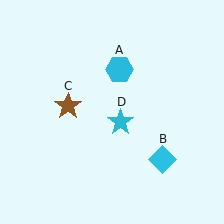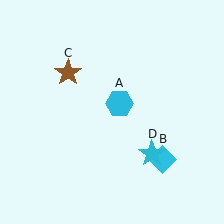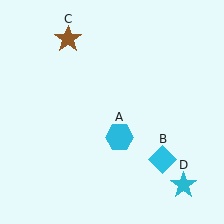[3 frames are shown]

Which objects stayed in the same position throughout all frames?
Cyan diamond (object B) remained stationary.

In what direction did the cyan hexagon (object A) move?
The cyan hexagon (object A) moved down.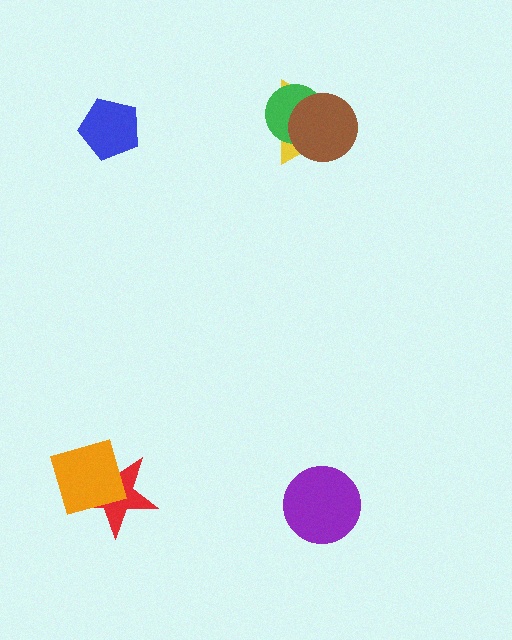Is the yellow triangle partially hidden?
Yes, it is partially covered by another shape.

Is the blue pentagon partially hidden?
No, no other shape covers it.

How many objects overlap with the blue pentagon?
0 objects overlap with the blue pentagon.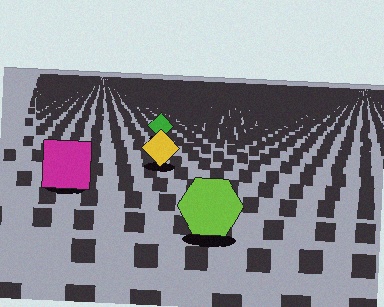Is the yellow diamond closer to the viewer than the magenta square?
No. The magenta square is closer — you can tell from the texture gradient: the ground texture is coarser near it.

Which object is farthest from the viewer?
The green diamond is farthest from the viewer. It appears smaller and the ground texture around it is denser.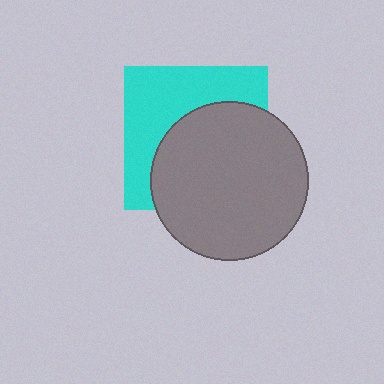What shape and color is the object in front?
The object in front is a gray circle.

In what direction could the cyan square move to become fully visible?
The cyan square could move toward the upper-left. That would shift it out from behind the gray circle entirely.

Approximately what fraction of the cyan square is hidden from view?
Roughly 54% of the cyan square is hidden behind the gray circle.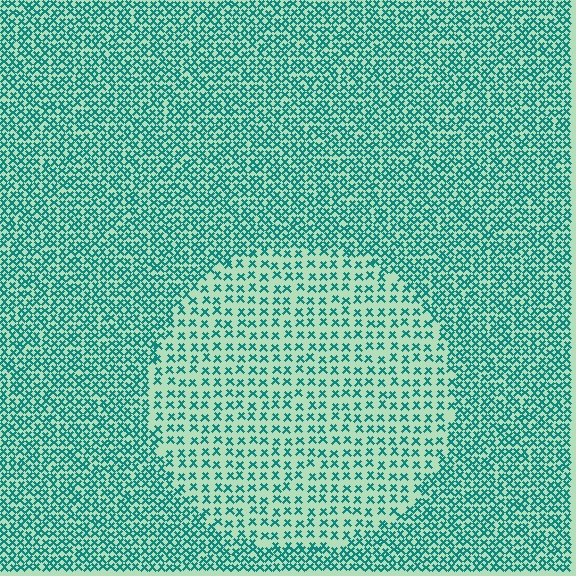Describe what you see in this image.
The image contains small teal elements arranged at two different densities. A circle-shaped region is visible where the elements are less densely packed than the surrounding area.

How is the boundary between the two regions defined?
The boundary is defined by a change in element density (approximately 2.0x ratio). All elements are the same color, size, and shape.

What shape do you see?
I see a circle.